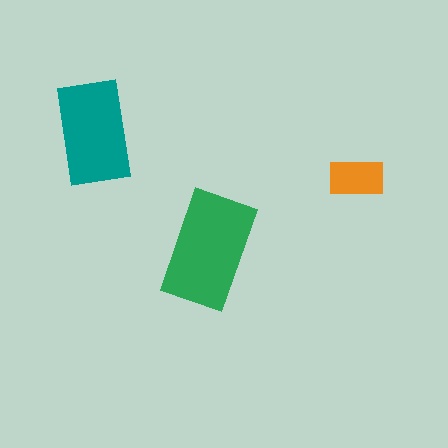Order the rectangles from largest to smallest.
the green one, the teal one, the orange one.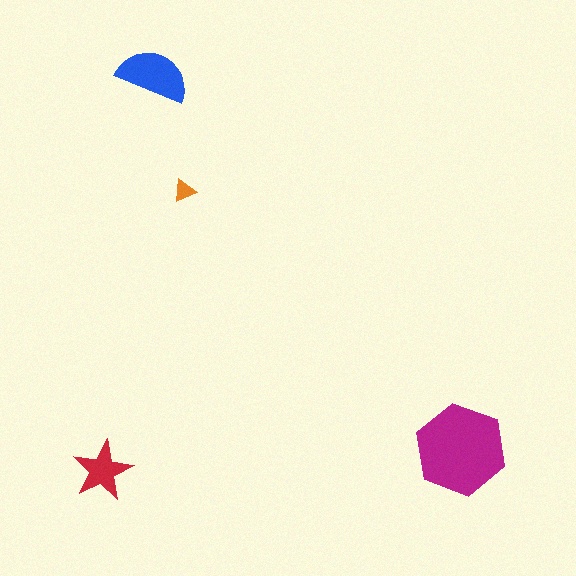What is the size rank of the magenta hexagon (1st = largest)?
1st.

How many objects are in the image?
There are 4 objects in the image.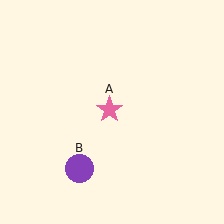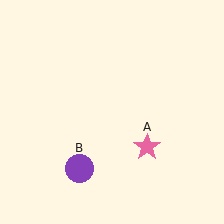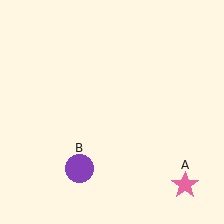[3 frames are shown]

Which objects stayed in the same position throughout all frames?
Purple circle (object B) remained stationary.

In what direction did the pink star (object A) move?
The pink star (object A) moved down and to the right.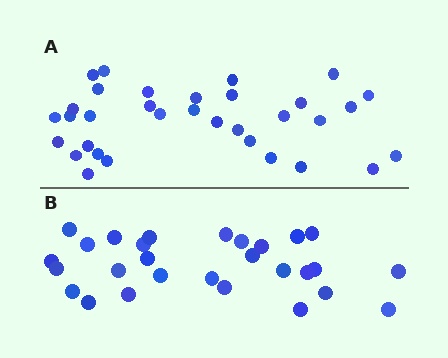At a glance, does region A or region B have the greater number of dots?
Region A (the top region) has more dots.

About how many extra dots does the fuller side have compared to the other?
Region A has about 5 more dots than region B.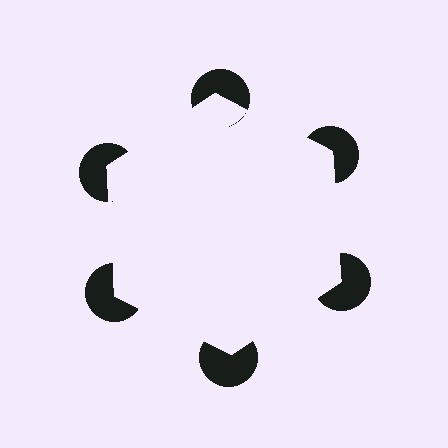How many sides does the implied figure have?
6 sides.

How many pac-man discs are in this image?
There are 6 — one at each vertex of the illusory hexagon.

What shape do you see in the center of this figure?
An illusory hexagon — its edges are inferred from the aligned wedge cuts in the pac-man discs, not physically drawn.